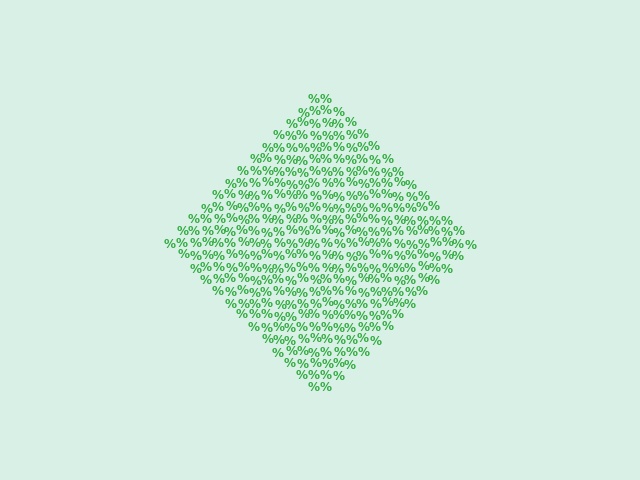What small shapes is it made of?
It is made of small percent signs.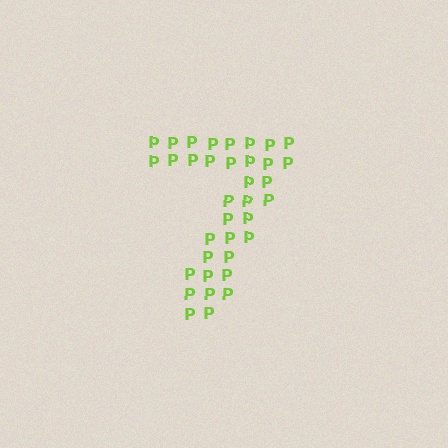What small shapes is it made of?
It is made of small letter P's.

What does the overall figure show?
The overall figure shows the digit 7.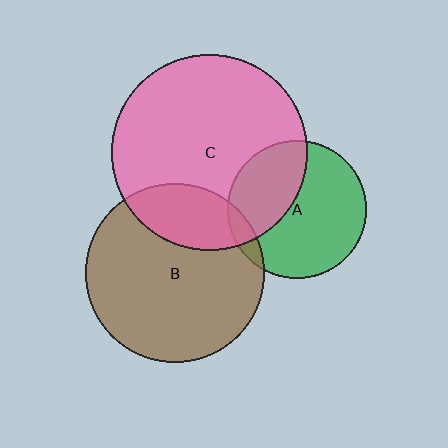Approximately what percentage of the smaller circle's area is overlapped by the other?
Approximately 35%.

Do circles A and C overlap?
Yes.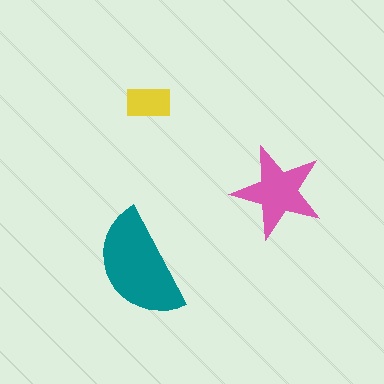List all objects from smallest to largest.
The yellow rectangle, the pink star, the teal semicircle.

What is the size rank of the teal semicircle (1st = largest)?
1st.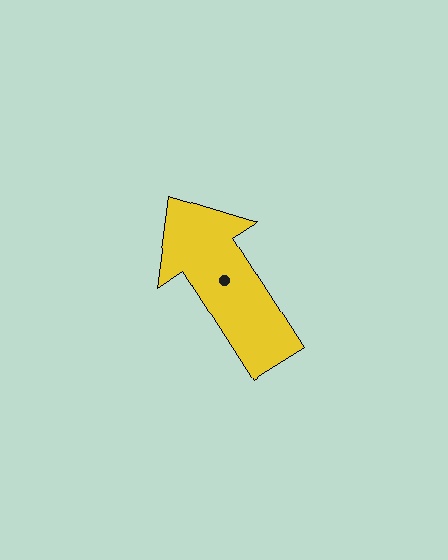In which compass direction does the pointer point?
Northwest.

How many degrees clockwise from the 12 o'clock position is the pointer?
Approximately 327 degrees.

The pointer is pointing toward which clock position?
Roughly 11 o'clock.